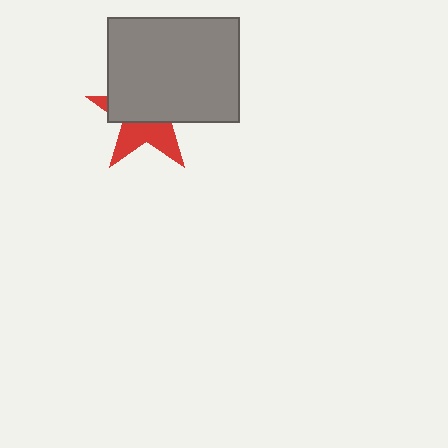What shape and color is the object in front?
The object in front is a gray rectangle.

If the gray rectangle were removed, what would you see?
You would see the complete red star.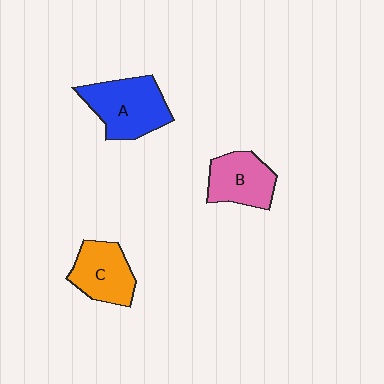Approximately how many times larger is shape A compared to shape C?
Approximately 1.3 times.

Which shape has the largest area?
Shape A (blue).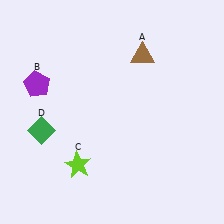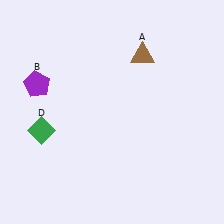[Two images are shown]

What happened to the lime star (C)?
The lime star (C) was removed in Image 2. It was in the bottom-left area of Image 1.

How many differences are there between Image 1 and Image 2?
There is 1 difference between the two images.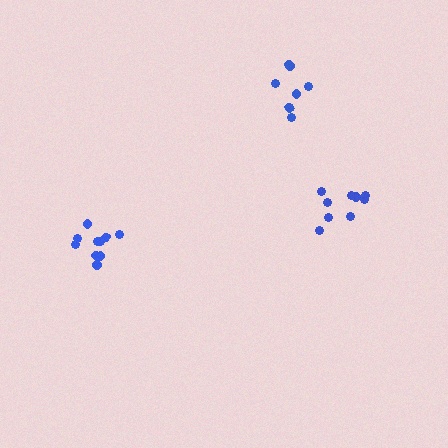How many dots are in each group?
Group 1: 10 dots, Group 2: 8 dots, Group 3: 9 dots (27 total).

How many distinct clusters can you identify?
There are 3 distinct clusters.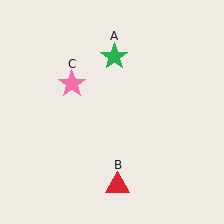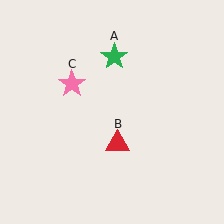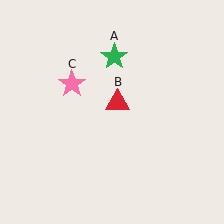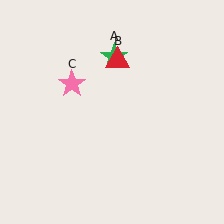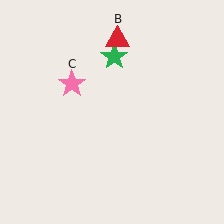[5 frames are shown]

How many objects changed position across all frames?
1 object changed position: red triangle (object B).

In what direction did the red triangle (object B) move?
The red triangle (object B) moved up.